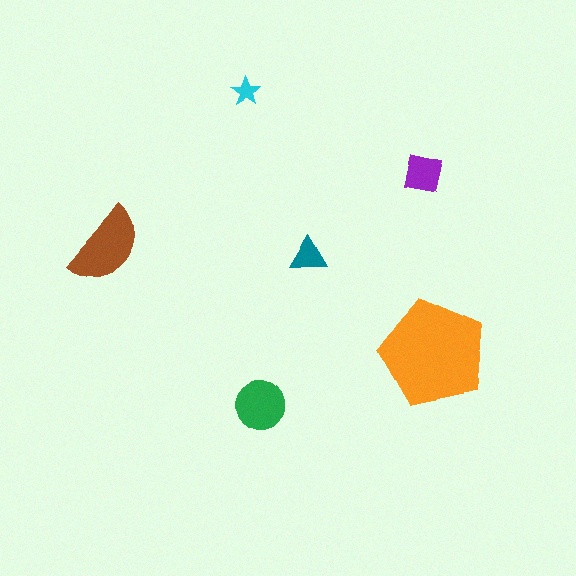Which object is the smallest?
The cyan star.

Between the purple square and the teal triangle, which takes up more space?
The purple square.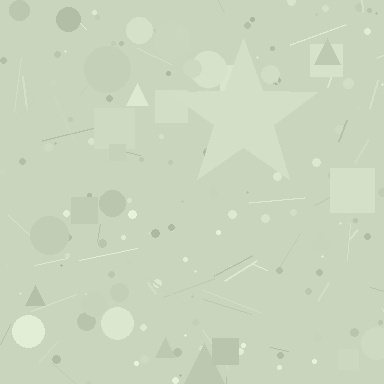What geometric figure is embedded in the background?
A star is embedded in the background.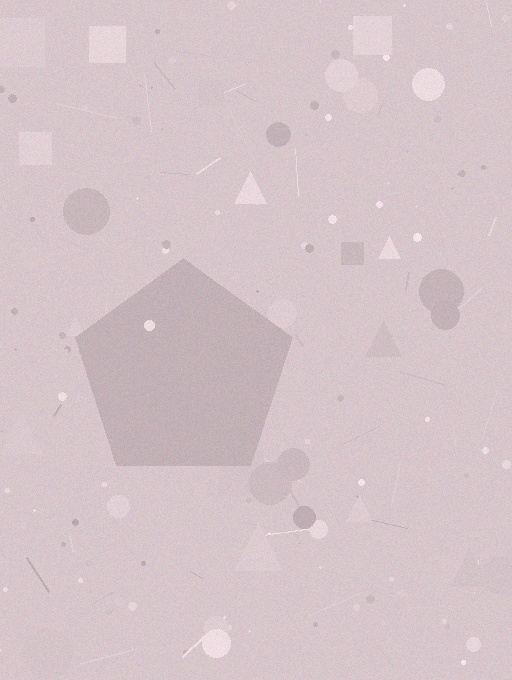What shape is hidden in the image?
A pentagon is hidden in the image.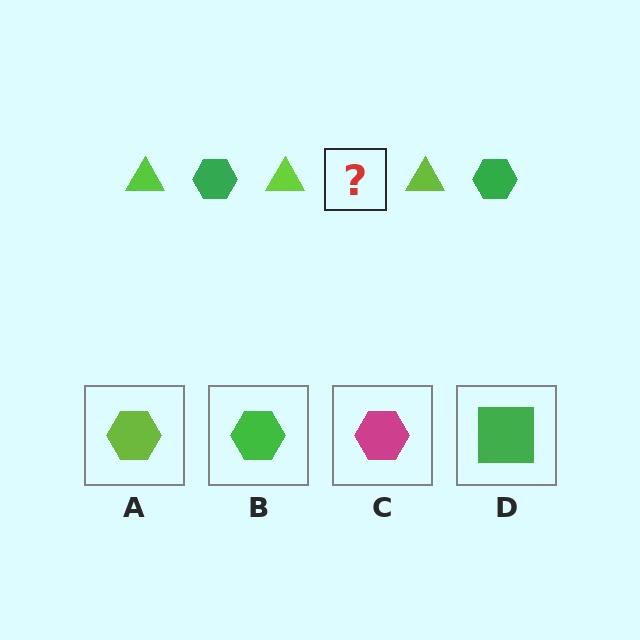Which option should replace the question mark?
Option B.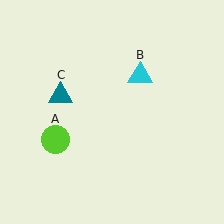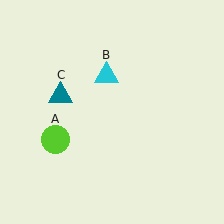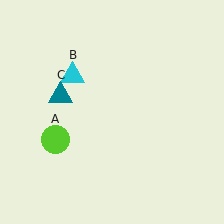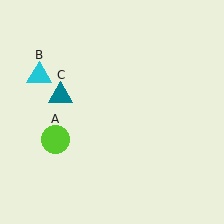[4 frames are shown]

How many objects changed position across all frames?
1 object changed position: cyan triangle (object B).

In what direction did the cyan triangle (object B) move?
The cyan triangle (object B) moved left.